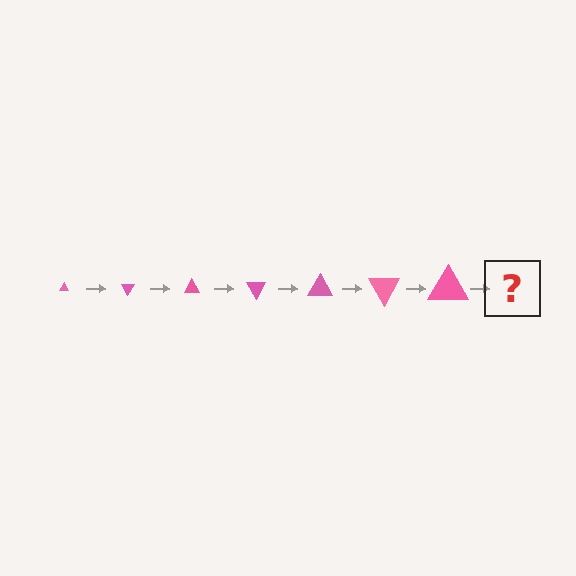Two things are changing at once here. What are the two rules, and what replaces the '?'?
The two rules are that the triangle grows larger each step and it rotates 60 degrees each step. The '?' should be a triangle, larger than the previous one and rotated 420 degrees from the start.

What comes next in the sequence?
The next element should be a triangle, larger than the previous one and rotated 420 degrees from the start.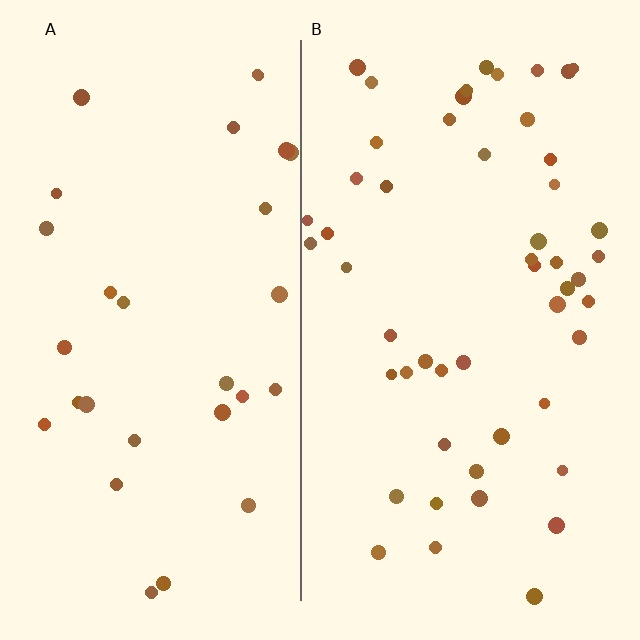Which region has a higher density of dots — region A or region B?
B (the right).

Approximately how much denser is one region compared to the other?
Approximately 1.7× — region B over region A.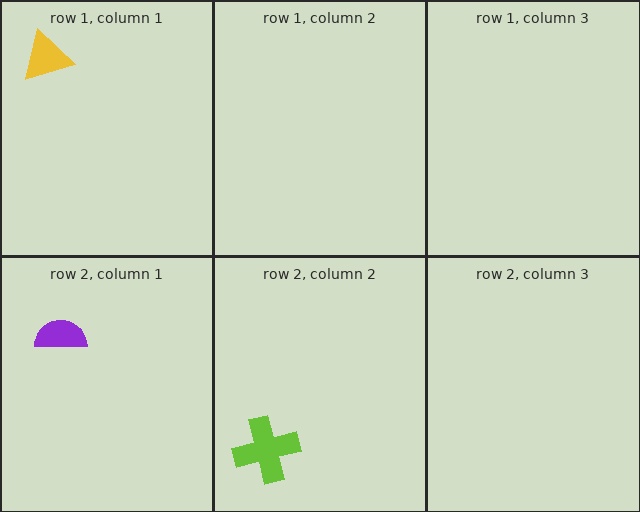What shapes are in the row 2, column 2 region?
The lime cross.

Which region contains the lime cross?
The row 2, column 2 region.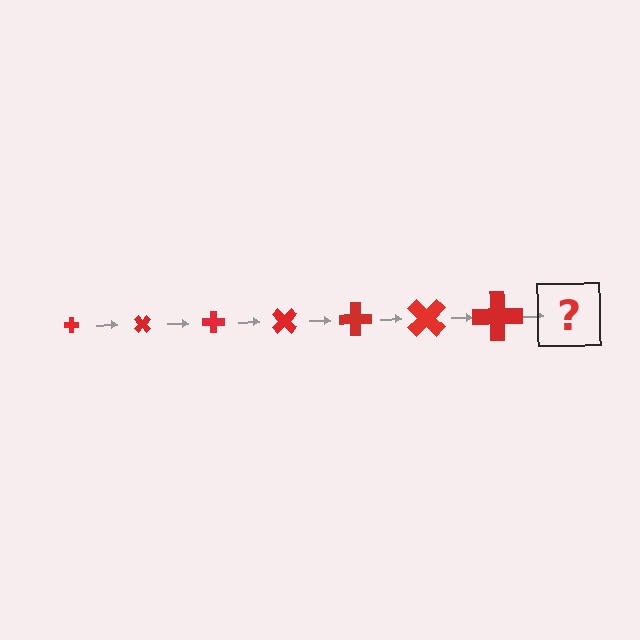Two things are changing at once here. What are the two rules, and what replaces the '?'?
The two rules are that the cross grows larger each step and it rotates 45 degrees each step. The '?' should be a cross, larger than the previous one and rotated 315 degrees from the start.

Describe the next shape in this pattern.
It should be a cross, larger than the previous one and rotated 315 degrees from the start.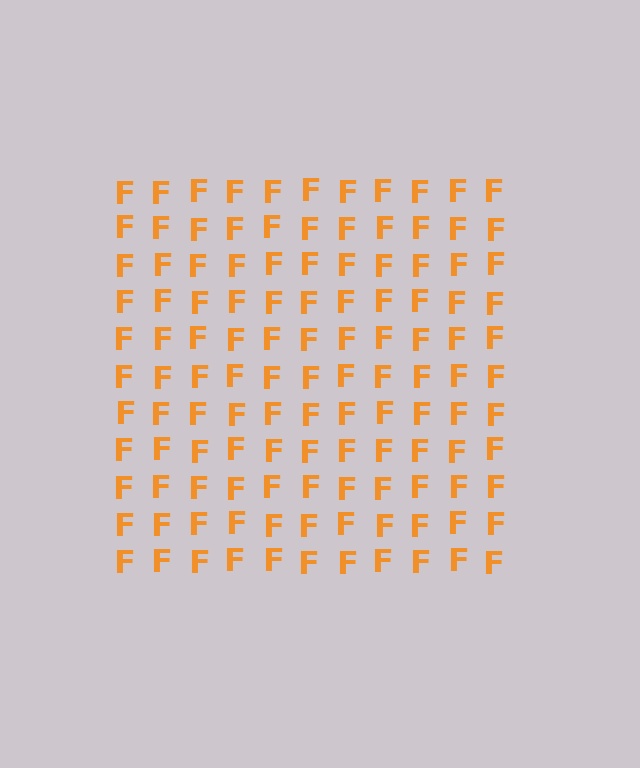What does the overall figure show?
The overall figure shows a square.